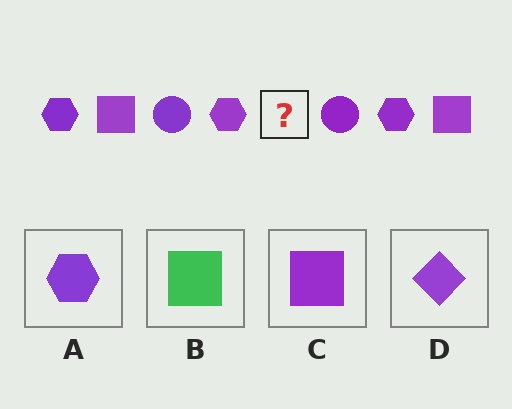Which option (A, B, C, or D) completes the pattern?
C.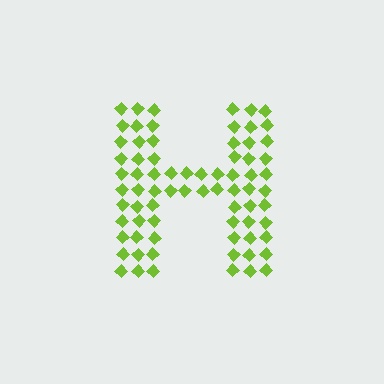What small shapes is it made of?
It is made of small diamonds.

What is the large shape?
The large shape is the letter H.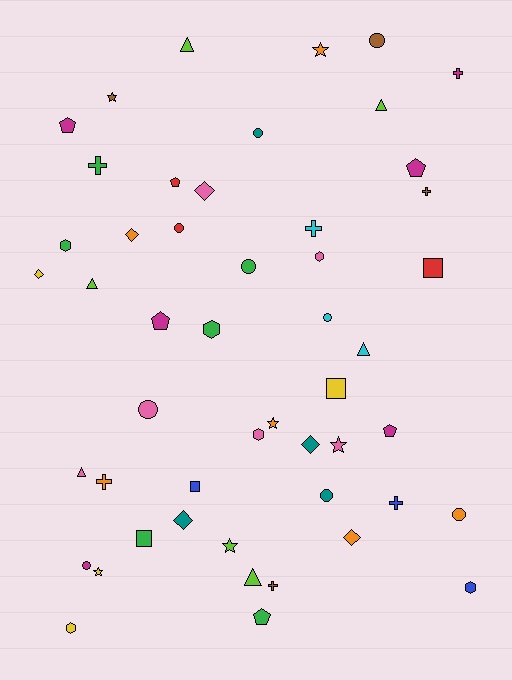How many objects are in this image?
There are 50 objects.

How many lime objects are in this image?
There are 5 lime objects.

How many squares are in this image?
There are 4 squares.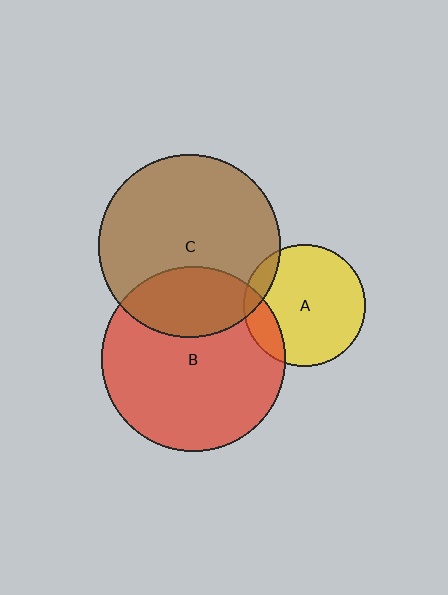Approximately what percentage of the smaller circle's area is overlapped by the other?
Approximately 25%.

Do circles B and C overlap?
Yes.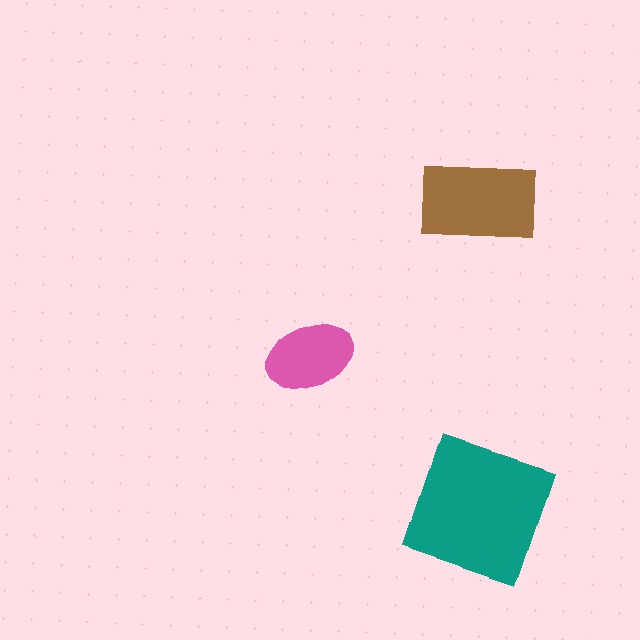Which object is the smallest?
The pink ellipse.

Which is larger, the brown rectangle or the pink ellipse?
The brown rectangle.